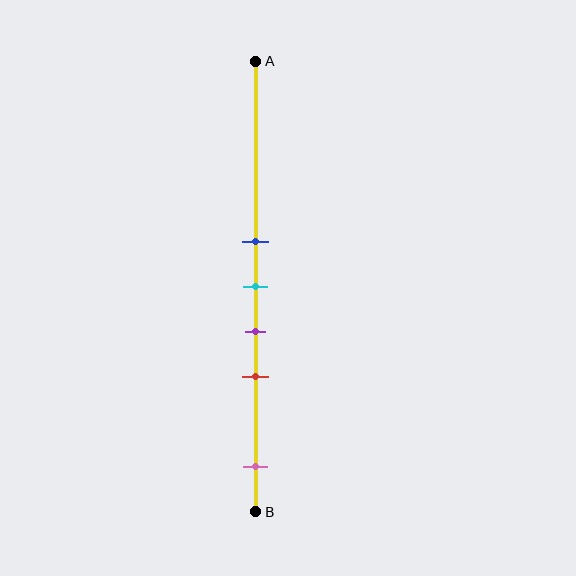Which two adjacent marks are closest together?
The blue and cyan marks are the closest adjacent pair.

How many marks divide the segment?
There are 5 marks dividing the segment.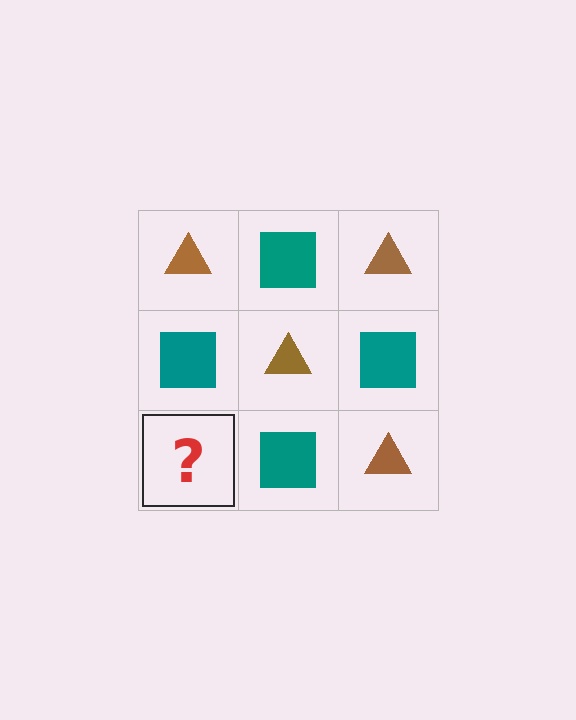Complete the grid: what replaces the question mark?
The question mark should be replaced with a brown triangle.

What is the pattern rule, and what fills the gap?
The rule is that it alternates brown triangle and teal square in a checkerboard pattern. The gap should be filled with a brown triangle.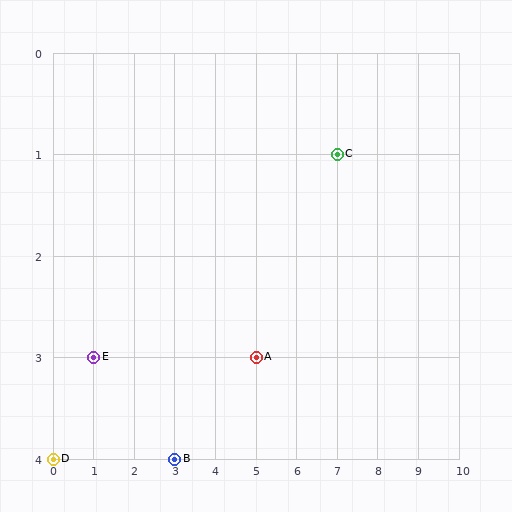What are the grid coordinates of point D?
Point D is at grid coordinates (0, 4).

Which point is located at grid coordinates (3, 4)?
Point B is at (3, 4).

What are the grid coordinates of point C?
Point C is at grid coordinates (7, 1).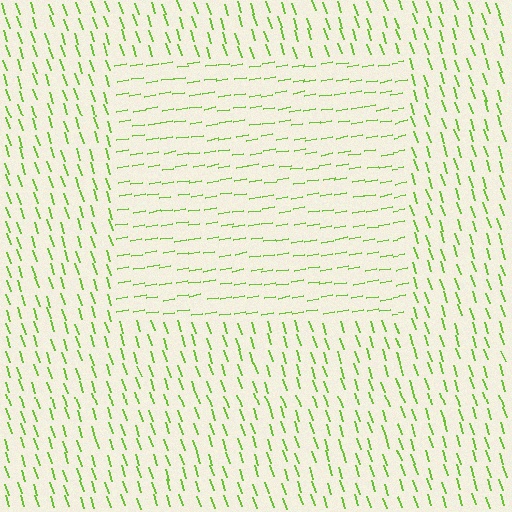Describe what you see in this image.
The image is filled with small lime line segments. A rectangle region in the image has lines oriented differently from the surrounding lines, creating a visible texture boundary.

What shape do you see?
I see a rectangle.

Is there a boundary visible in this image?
Yes, there is a texture boundary formed by a change in line orientation.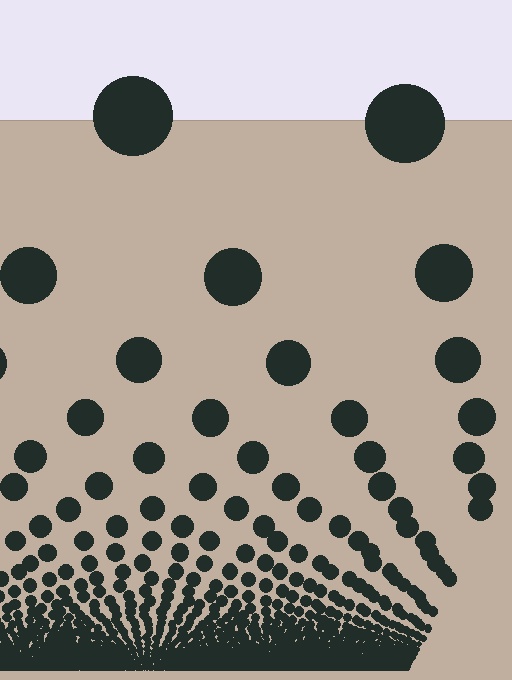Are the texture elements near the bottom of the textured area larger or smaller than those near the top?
Smaller. The gradient is inverted — elements near the bottom are smaller and denser.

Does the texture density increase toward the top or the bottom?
Density increases toward the bottom.